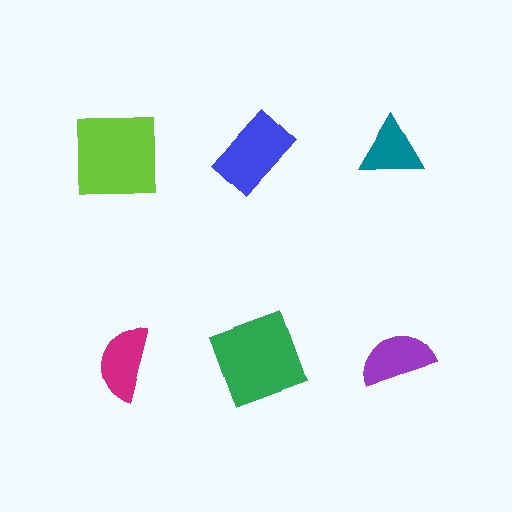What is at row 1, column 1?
A lime square.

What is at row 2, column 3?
A purple semicircle.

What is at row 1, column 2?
A blue rectangle.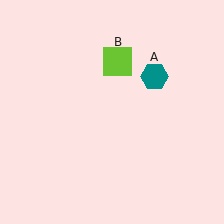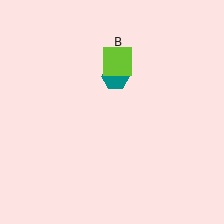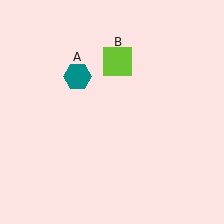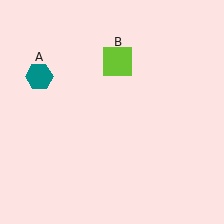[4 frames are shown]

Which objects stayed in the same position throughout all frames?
Lime square (object B) remained stationary.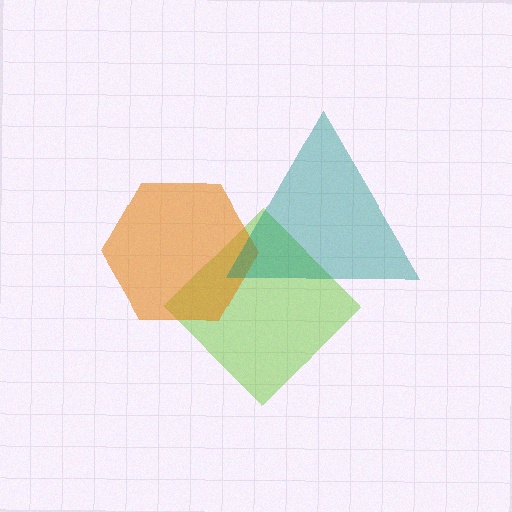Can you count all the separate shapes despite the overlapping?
Yes, there are 3 separate shapes.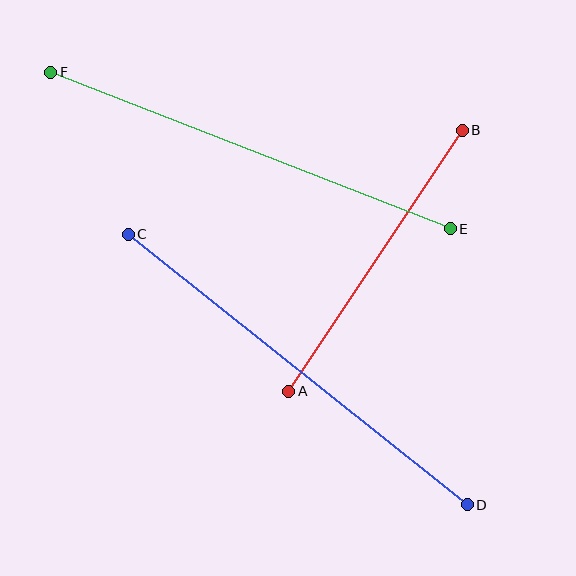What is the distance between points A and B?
The distance is approximately 313 pixels.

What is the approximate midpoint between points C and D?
The midpoint is at approximately (298, 370) pixels.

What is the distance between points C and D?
The distance is approximately 433 pixels.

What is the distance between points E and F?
The distance is approximately 429 pixels.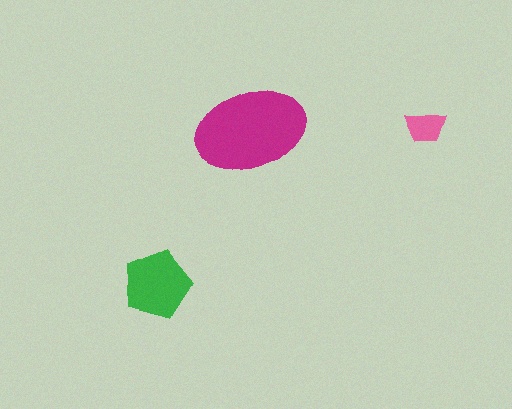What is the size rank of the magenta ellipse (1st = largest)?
1st.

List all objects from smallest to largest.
The pink trapezoid, the green pentagon, the magenta ellipse.